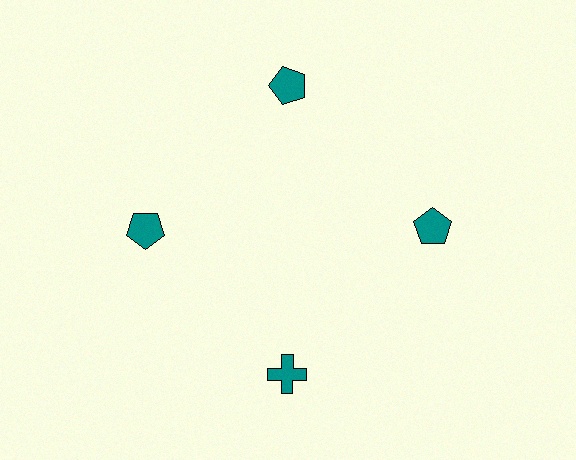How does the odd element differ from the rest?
It has a different shape: cross instead of pentagon.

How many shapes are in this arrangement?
There are 4 shapes arranged in a ring pattern.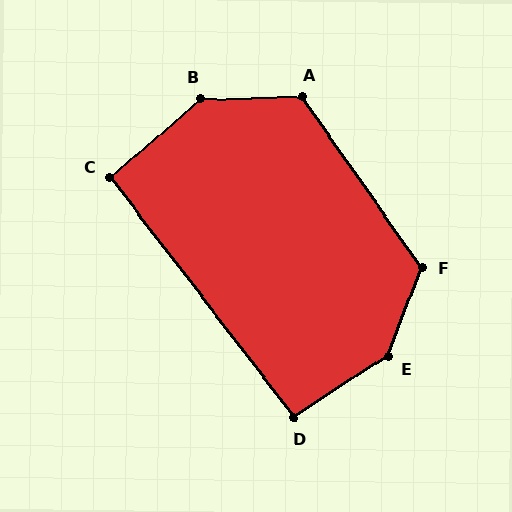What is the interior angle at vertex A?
Approximately 123 degrees (obtuse).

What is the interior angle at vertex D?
Approximately 95 degrees (approximately right).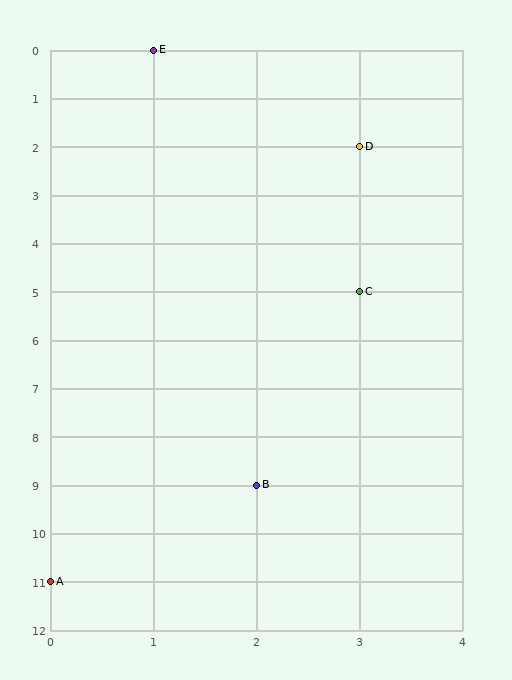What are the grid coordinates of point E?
Point E is at grid coordinates (1, 0).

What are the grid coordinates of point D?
Point D is at grid coordinates (3, 2).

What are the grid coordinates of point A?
Point A is at grid coordinates (0, 11).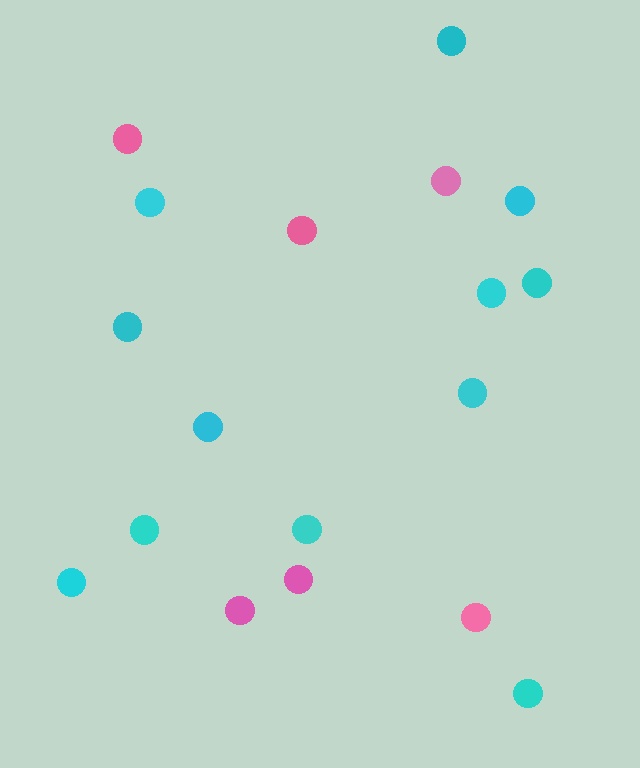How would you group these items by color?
There are 2 groups: one group of pink circles (6) and one group of cyan circles (12).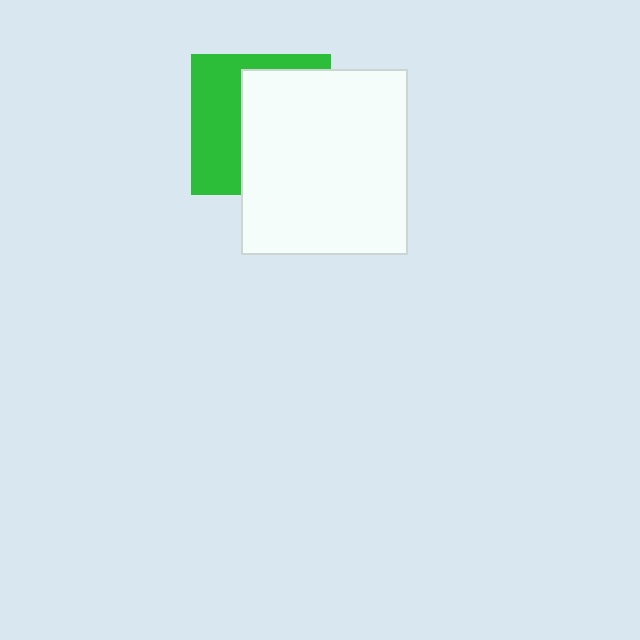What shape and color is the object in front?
The object in front is a white rectangle.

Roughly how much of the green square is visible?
A small part of it is visible (roughly 43%).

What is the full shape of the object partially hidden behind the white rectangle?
The partially hidden object is a green square.